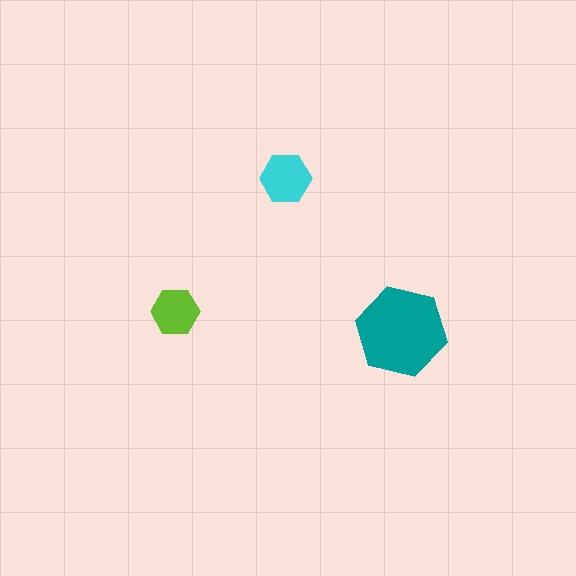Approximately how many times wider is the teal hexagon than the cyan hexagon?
About 2 times wider.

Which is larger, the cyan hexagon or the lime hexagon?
The cyan one.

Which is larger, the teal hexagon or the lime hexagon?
The teal one.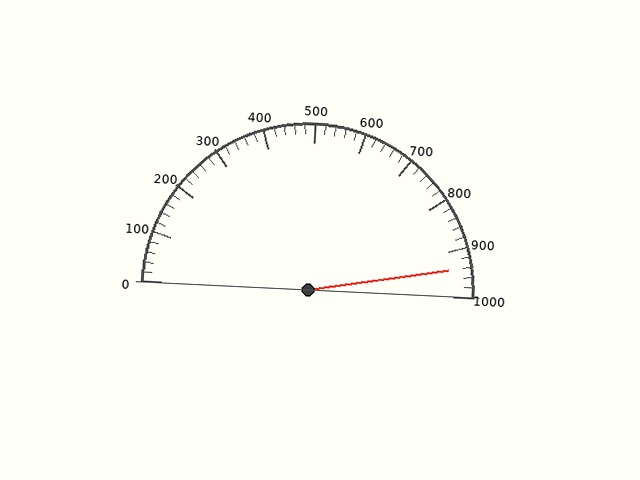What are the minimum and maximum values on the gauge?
The gauge ranges from 0 to 1000.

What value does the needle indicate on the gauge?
The needle indicates approximately 940.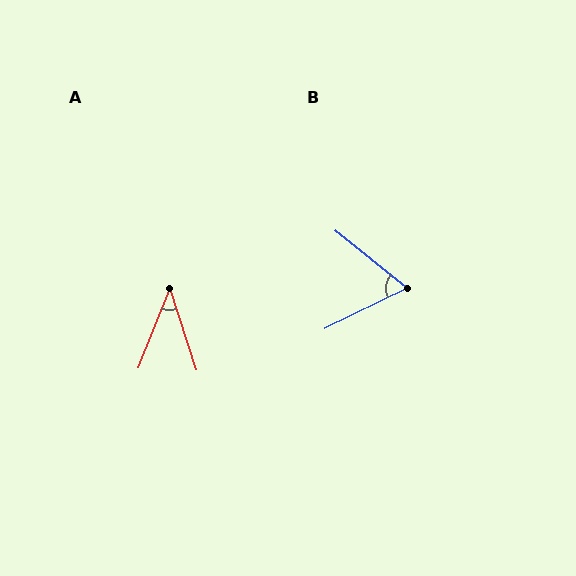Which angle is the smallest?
A, at approximately 39 degrees.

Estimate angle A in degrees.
Approximately 39 degrees.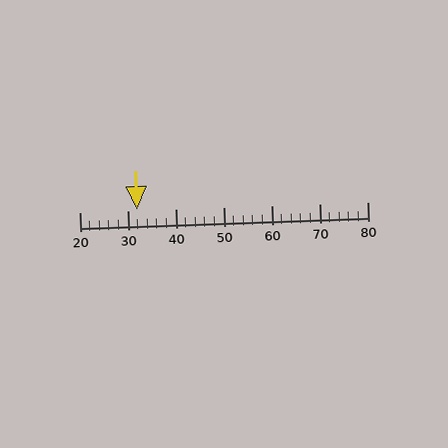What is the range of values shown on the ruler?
The ruler shows values from 20 to 80.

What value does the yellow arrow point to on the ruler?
The yellow arrow points to approximately 32.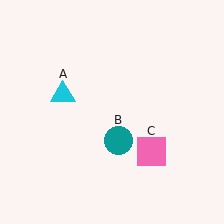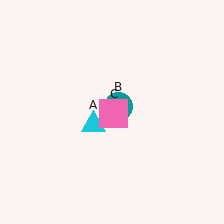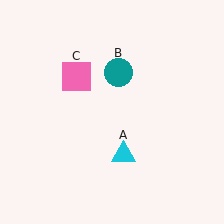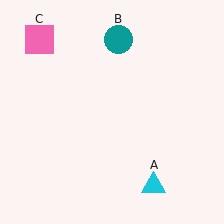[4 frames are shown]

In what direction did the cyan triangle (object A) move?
The cyan triangle (object A) moved down and to the right.